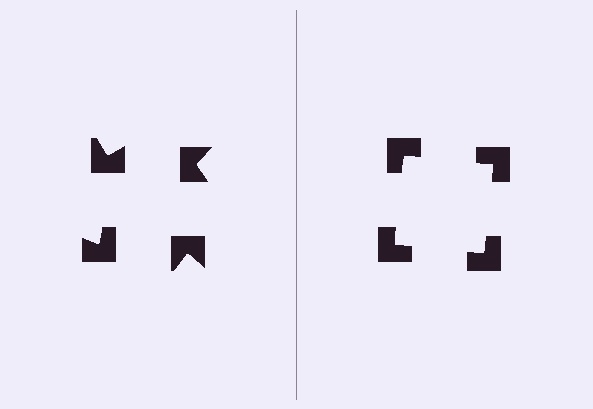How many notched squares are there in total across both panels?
8 — 4 on each side.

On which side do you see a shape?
An illusory square appears on the right side. On the left side the wedge cuts are rotated, so no coherent shape forms.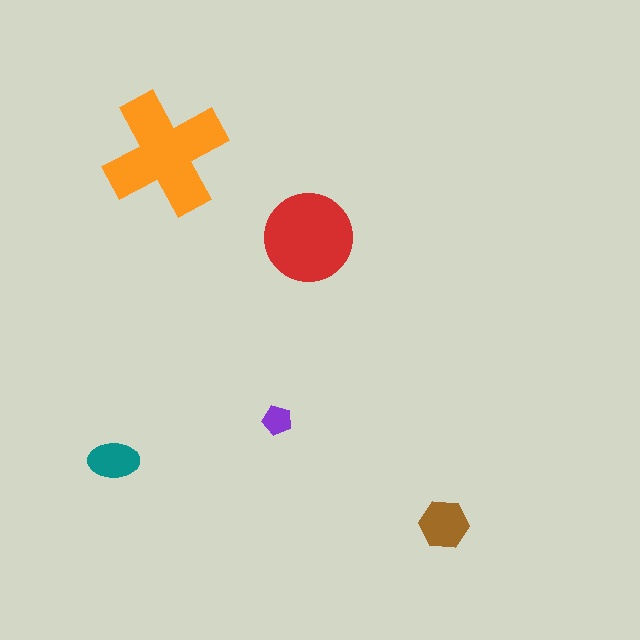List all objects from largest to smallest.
The orange cross, the red circle, the brown hexagon, the teal ellipse, the purple pentagon.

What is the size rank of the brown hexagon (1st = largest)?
3rd.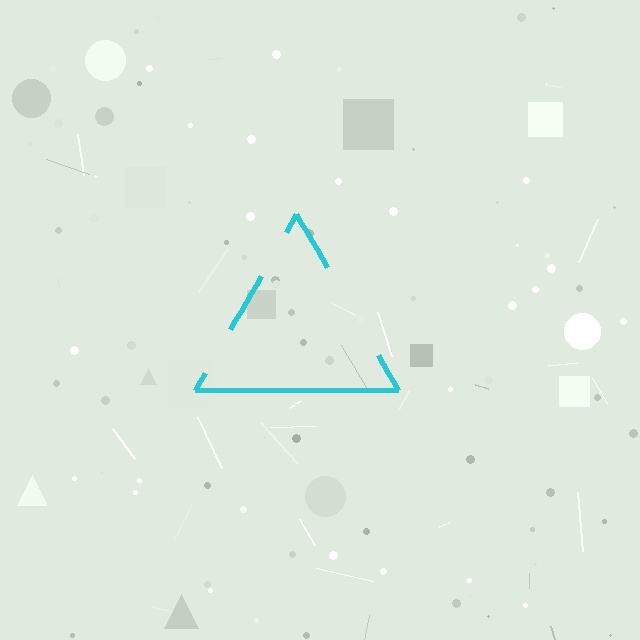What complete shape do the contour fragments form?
The contour fragments form a triangle.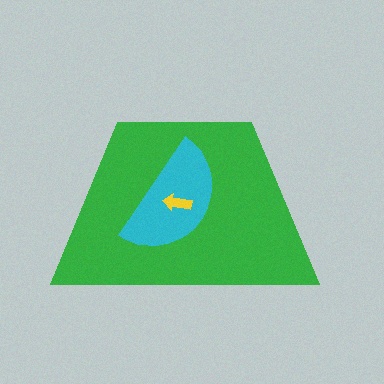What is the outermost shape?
The green trapezoid.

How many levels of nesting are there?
3.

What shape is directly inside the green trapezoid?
The cyan semicircle.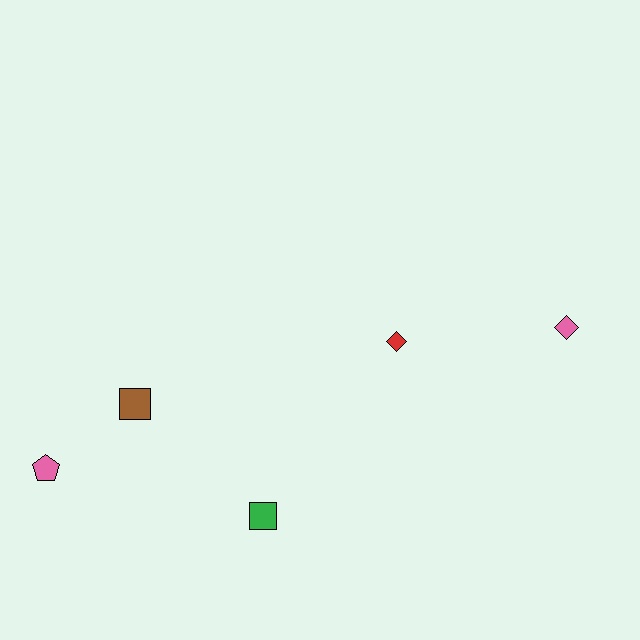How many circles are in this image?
There are no circles.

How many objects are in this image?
There are 5 objects.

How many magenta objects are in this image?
There are no magenta objects.